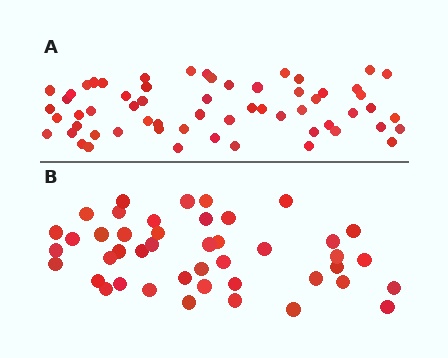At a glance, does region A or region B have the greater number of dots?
Region A (the top region) has more dots.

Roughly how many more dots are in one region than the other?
Region A has approximately 15 more dots than region B.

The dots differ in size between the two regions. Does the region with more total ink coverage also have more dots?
No. Region B has more total ink coverage because its dots are larger, but region A actually contains more individual dots. Total area can be misleading — the number of items is what matters here.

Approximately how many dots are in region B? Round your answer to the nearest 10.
About 40 dots. (The exact count is 44, which rounds to 40.)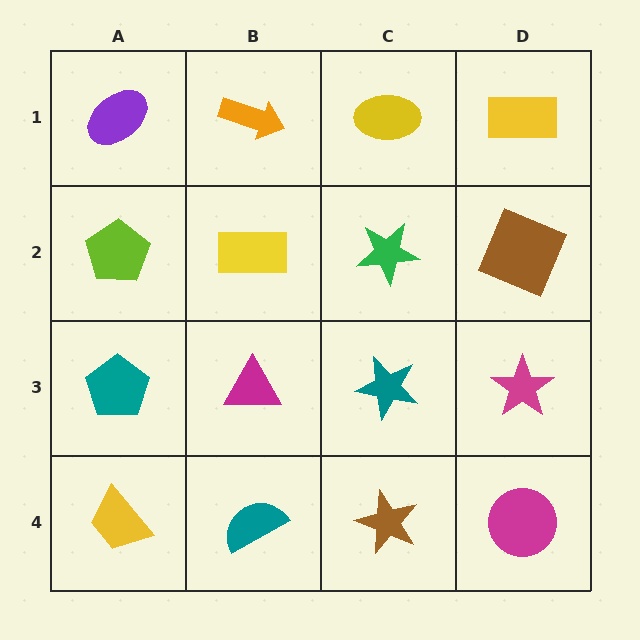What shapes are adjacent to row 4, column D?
A magenta star (row 3, column D), a brown star (row 4, column C).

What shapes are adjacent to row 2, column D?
A yellow rectangle (row 1, column D), a magenta star (row 3, column D), a green star (row 2, column C).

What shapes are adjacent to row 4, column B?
A magenta triangle (row 3, column B), a yellow trapezoid (row 4, column A), a brown star (row 4, column C).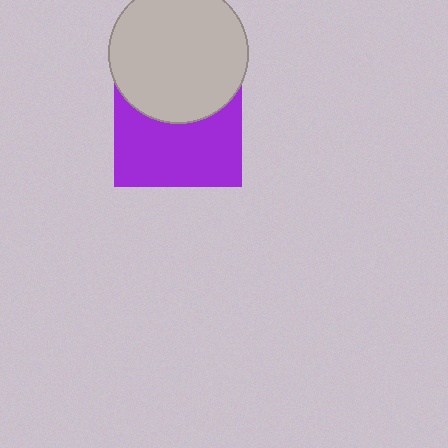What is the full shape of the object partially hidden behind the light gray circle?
The partially hidden object is a purple square.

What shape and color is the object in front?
The object in front is a light gray circle.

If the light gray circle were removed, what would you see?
You would see the complete purple square.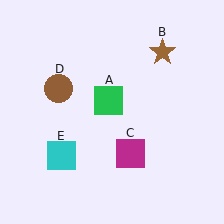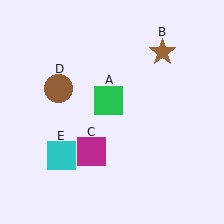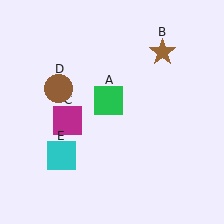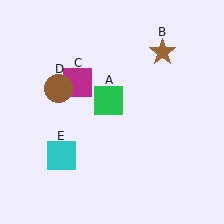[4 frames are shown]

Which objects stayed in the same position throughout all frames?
Green square (object A) and brown star (object B) and brown circle (object D) and cyan square (object E) remained stationary.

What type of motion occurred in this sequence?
The magenta square (object C) rotated clockwise around the center of the scene.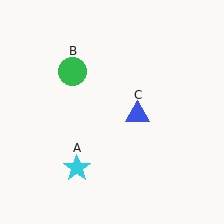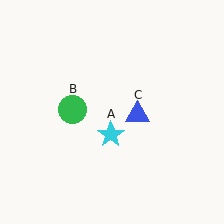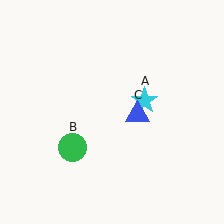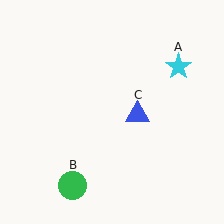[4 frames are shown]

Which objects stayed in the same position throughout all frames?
Blue triangle (object C) remained stationary.